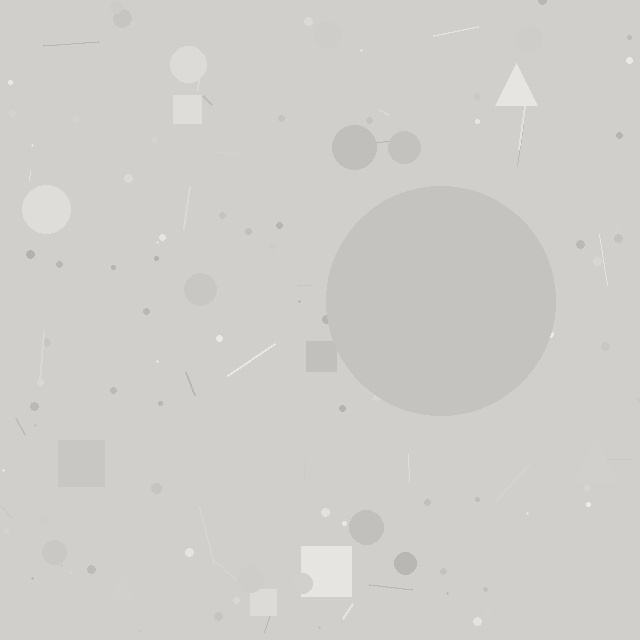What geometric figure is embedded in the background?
A circle is embedded in the background.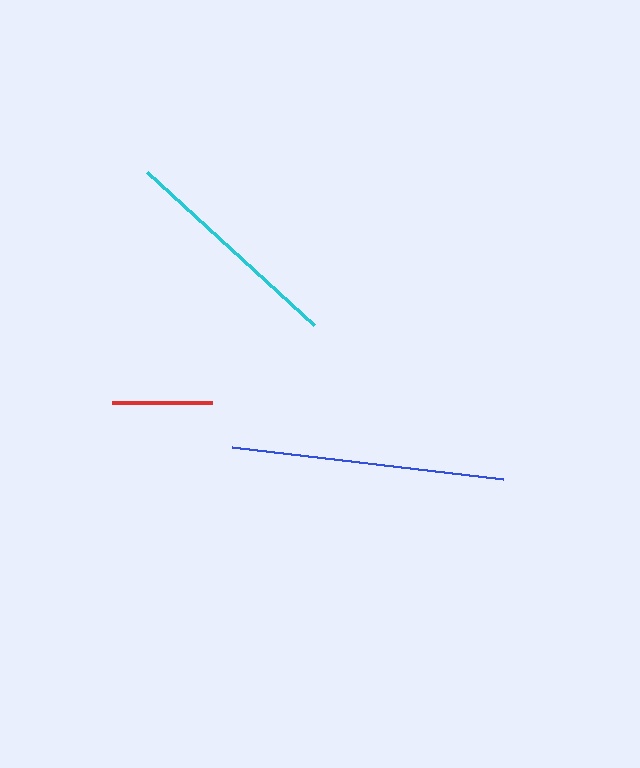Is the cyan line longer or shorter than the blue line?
The blue line is longer than the cyan line.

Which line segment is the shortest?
The red line is the shortest at approximately 100 pixels.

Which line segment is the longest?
The blue line is the longest at approximately 272 pixels.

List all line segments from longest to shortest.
From longest to shortest: blue, cyan, red.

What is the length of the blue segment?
The blue segment is approximately 272 pixels long.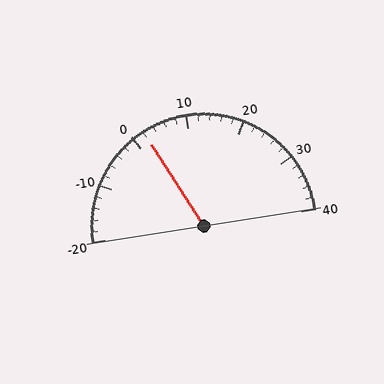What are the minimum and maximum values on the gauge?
The gauge ranges from -20 to 40.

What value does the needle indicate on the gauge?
The needle indicates approximately 2.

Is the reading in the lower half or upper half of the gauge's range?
The reading is in the lower half of the range (-20 to 40).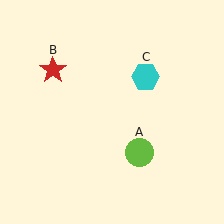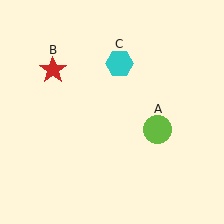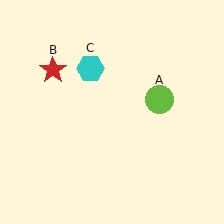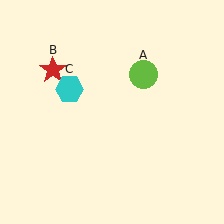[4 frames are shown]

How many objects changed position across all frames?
2 objects changed position: lime circle (object A), cyan hexagon (object C).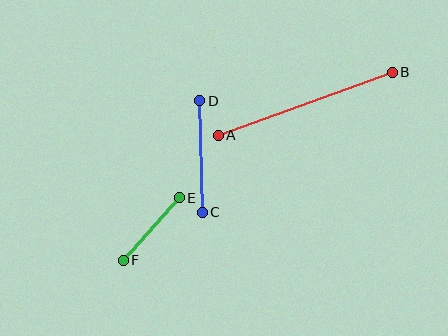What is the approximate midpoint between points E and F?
The midpoint is at approximately (151, 229) pixels.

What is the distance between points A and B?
The distance is approximately 185 pixels.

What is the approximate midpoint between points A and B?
The midpoint is at approximately (305, 104) pixels.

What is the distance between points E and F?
The distance is approximately 84 pixels.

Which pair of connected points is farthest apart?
Points A and B are farthest apart.